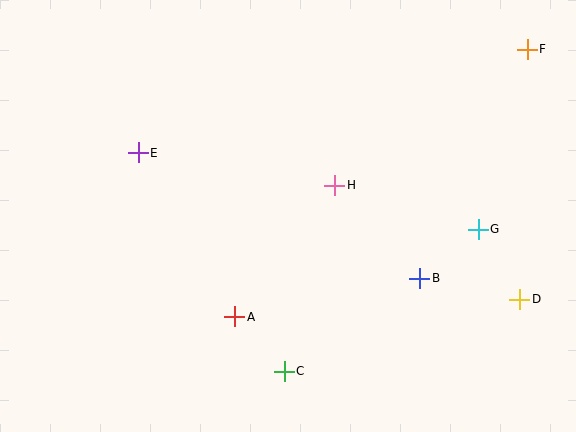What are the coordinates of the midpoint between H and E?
The midpoint between H and E is at (237, 169).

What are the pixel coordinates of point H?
Point H is at (335, 185).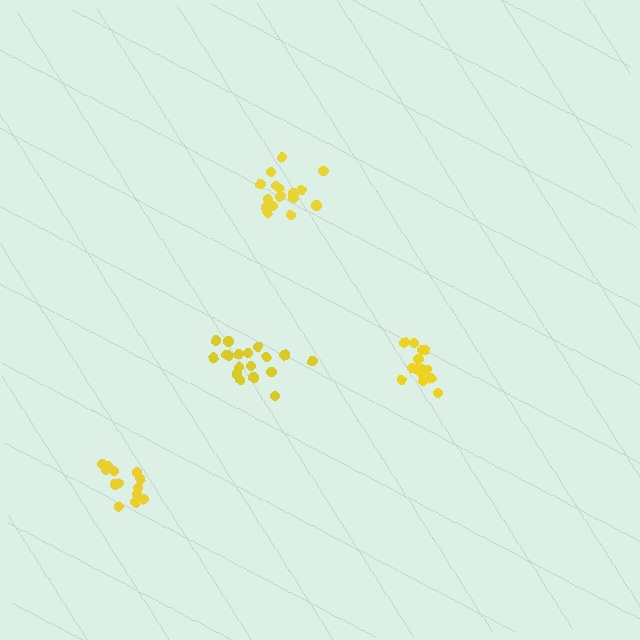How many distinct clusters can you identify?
There are 4 distinct clusters.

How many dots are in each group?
Group 1: 13 dots, Group 2: 16 dots, Group 3: 14 dots, Group 4: 19 dots (62 total).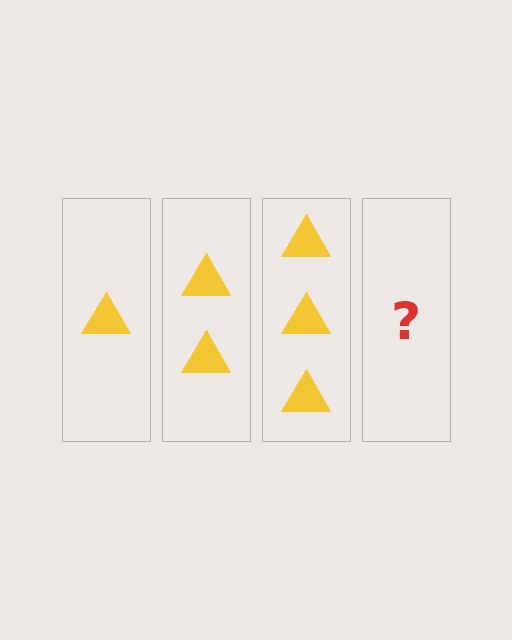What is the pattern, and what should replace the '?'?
The pattern is that each step adds one more triangle. The '?' should be 4 triangles.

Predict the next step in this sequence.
The next step is 4 triangles.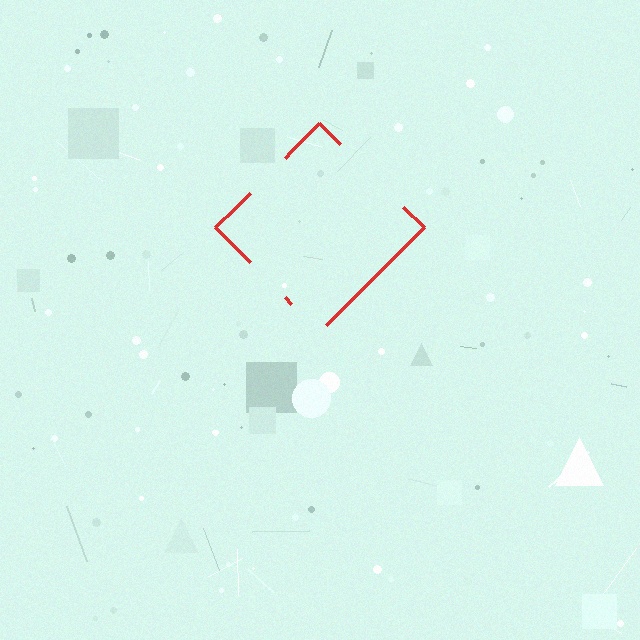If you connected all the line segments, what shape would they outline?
They would outline a diamond.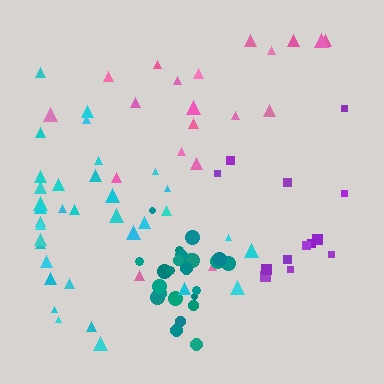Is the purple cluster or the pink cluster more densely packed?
Purple.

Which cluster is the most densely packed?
Teal.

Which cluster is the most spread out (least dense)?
Pink.